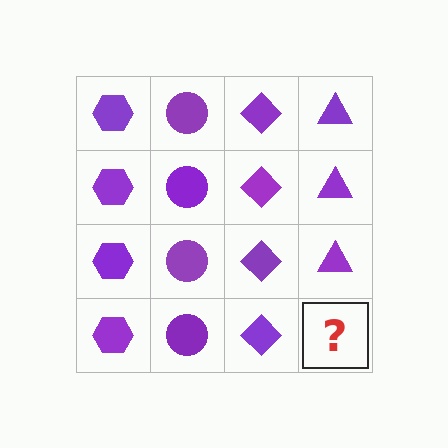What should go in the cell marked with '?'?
The missing cell should contain a purple triangle.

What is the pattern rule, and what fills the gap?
The rule is that each column has a consistent shape. The gap should be filled with a purple triangle.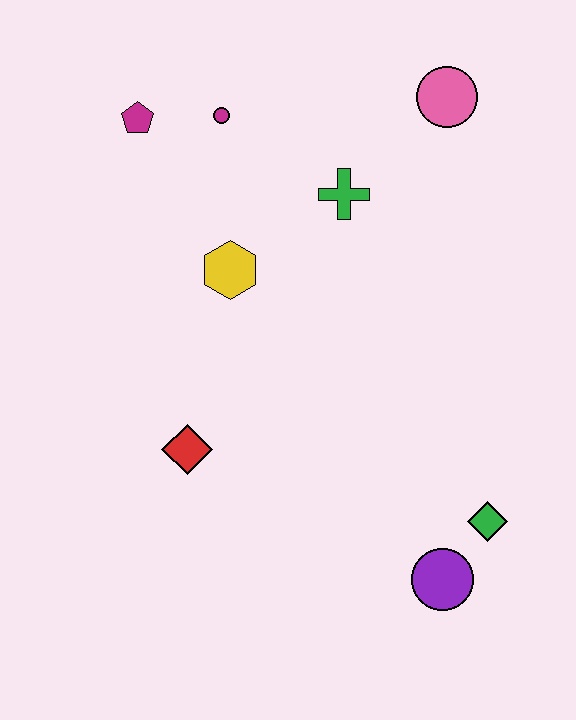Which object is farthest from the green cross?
The purple circle is farthest from the green cross.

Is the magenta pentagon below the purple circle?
No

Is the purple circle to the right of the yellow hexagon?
Yes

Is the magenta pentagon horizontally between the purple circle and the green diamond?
No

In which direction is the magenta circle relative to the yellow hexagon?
The magenta circle is above the yellow hexagon.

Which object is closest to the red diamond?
The yellow hexagon is closest to the red diamond.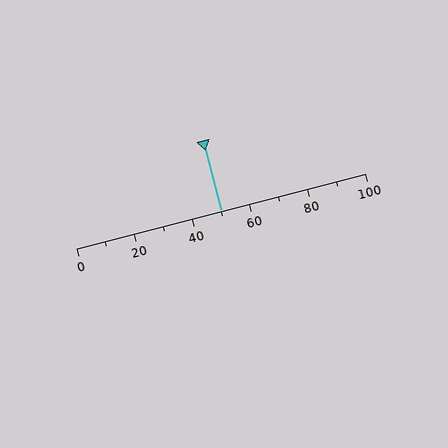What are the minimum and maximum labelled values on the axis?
The axis runs from 0 to 100.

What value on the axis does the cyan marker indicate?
The marker indicates approximately 50.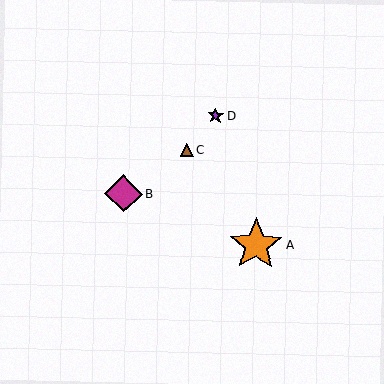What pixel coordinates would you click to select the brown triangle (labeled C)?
Click at (187, 150) to select the brown triangle C.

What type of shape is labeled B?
Shape B is a magenta diamond.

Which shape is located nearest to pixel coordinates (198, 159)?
The brown triangle (labeled C) at (187, 150) is nearest to that location.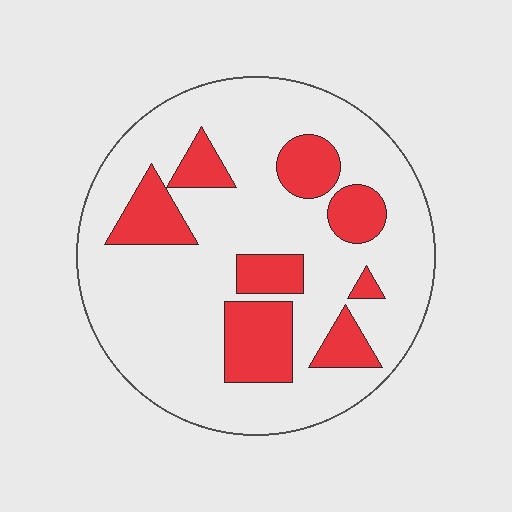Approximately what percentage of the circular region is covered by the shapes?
Approximately 25%.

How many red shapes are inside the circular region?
8.